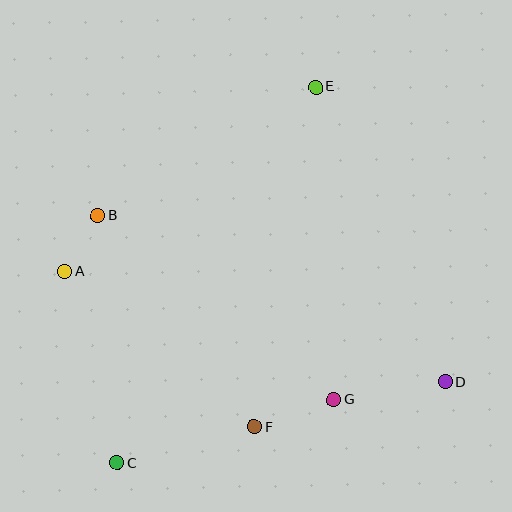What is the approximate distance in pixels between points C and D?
The distance between C and D is approximately 338 pixels.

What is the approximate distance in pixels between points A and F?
The distance between A and F is approximately 245 pixels.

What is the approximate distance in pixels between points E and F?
The distance between E and F is approximately 345 pixels.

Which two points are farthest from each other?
Points C and E are farthest from each other.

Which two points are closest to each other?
Points A and B are closest to each other.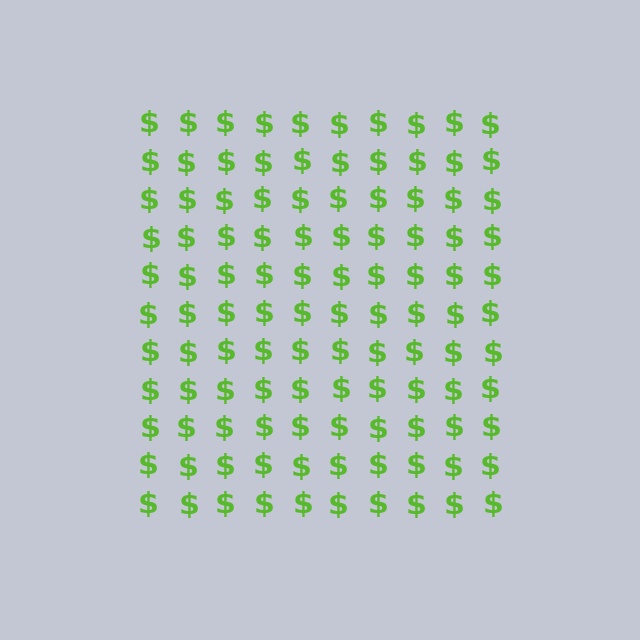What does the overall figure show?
The overall figure shows a square.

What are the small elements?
The small elements are dollar signs.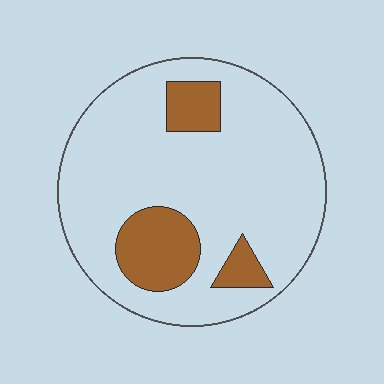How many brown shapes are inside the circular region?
3.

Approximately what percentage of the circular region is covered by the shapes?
Approximately 20%.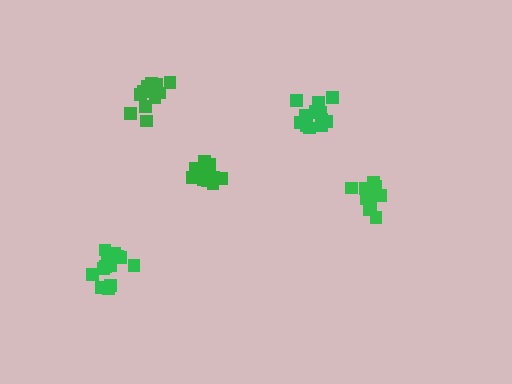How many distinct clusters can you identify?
There are 5 distinct clusters.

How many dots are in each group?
Group 1: 15 dots, Group 2: 13 dots, Group 3: 15 dots, Group 4: 13 dots, Group 5: 16 dots (72 total).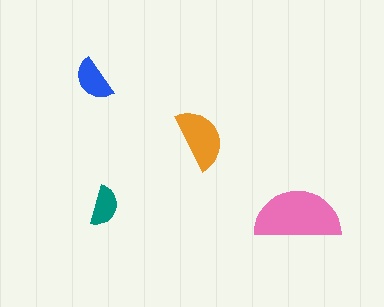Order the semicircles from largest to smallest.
the pink one, the orange one, the blue one, the teal one.